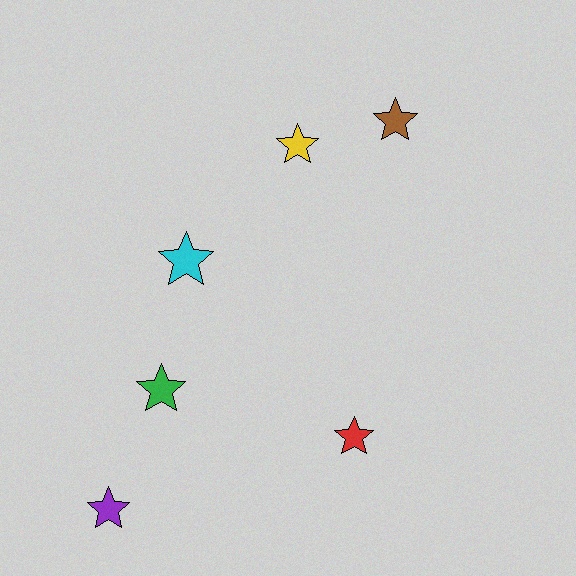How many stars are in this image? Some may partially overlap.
There are 6 stars.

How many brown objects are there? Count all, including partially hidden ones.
There is 1 brown object.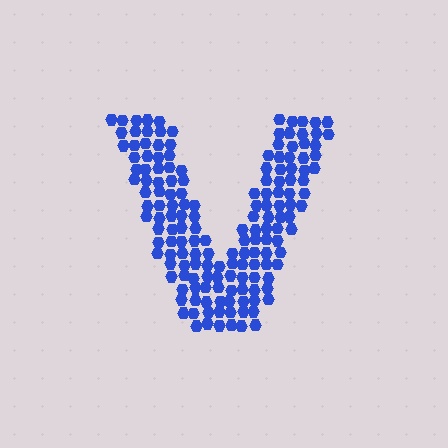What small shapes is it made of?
It is made of small hexagons.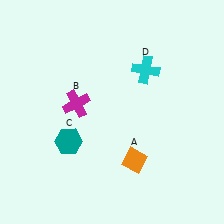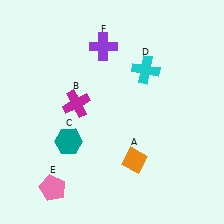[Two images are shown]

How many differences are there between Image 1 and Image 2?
There are 2 differences between the two images.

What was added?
A pink pentagon (E), a purple cross (F) were added in Image 2.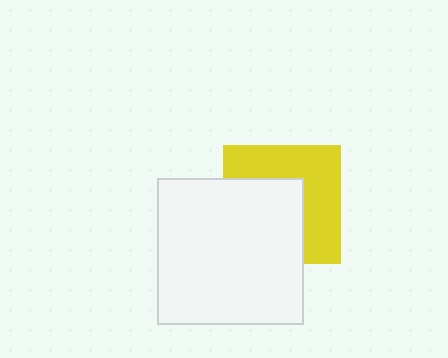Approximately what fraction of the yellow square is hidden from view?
Roughly 49% of the yellow square is hidden behind the white square.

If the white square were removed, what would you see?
You would see the complete yellow square.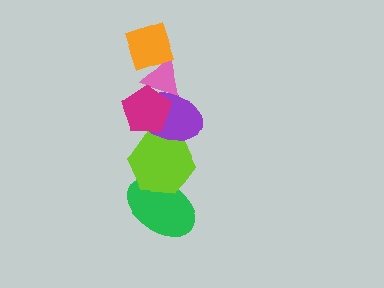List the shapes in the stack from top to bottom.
From top to bottom: the orange diamond, the pink triangle, the magenta pentagon, the purple ellipse, the lime hexagon, the green ellipse.